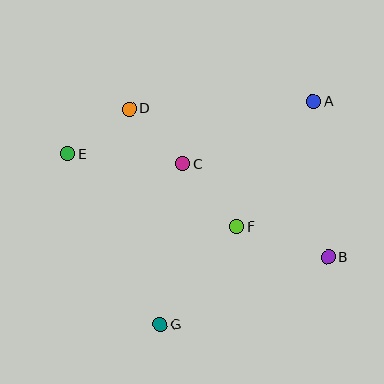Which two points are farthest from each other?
Points B and E are farthest from each other.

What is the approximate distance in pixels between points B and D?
The distance between B and D is approximately 248 pixels.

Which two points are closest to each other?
Points D and E are closest to each other.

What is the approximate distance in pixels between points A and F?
The distance between A and F is approximately 147 pixels.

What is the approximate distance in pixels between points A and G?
The distance between A and G is approximately 271 pixels.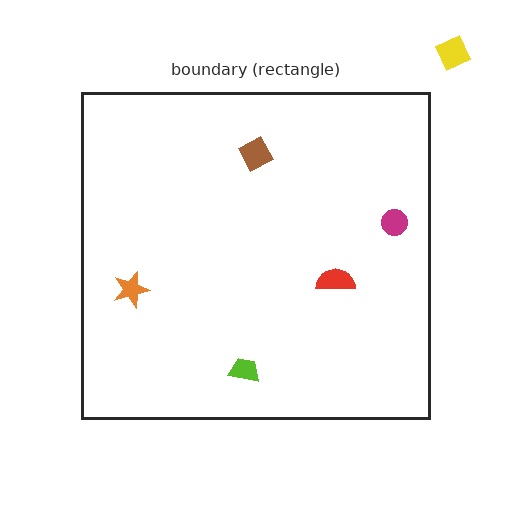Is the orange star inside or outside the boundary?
Inside.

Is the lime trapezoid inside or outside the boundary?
Inside.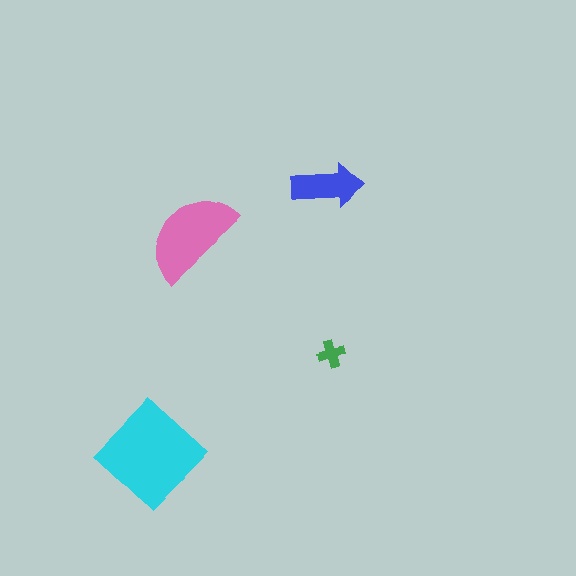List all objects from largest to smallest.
The cyan diamond, the pink semicircle, the blue arrow, the green cross.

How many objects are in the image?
There are 4 objects in the image.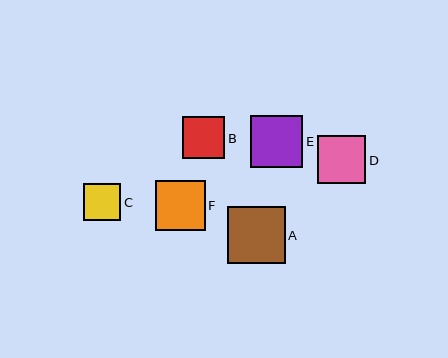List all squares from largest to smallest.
From largest to smallest: A, E, F, D, B, C.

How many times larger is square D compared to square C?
Square D is approximately 1.3 times the size of square C.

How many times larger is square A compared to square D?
Square A is approximately 1.2 times the size of square D.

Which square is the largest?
Square A is the largest with a size of approximately 57 pixels.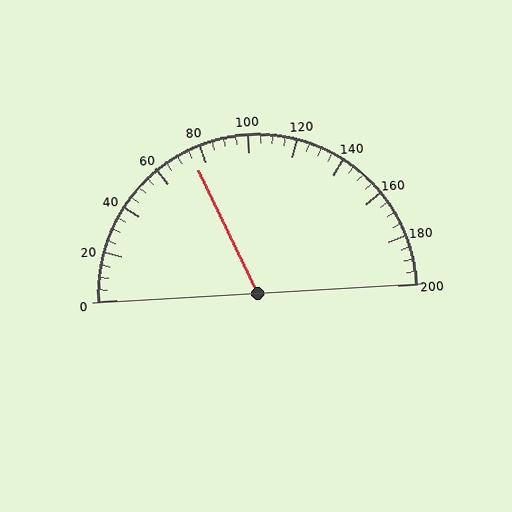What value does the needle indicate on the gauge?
The needle indicates approximately 75.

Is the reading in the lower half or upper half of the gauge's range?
The reading is in the lower half of the range (0 to 200).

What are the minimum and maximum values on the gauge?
The gauge ranges from 0 to 200.